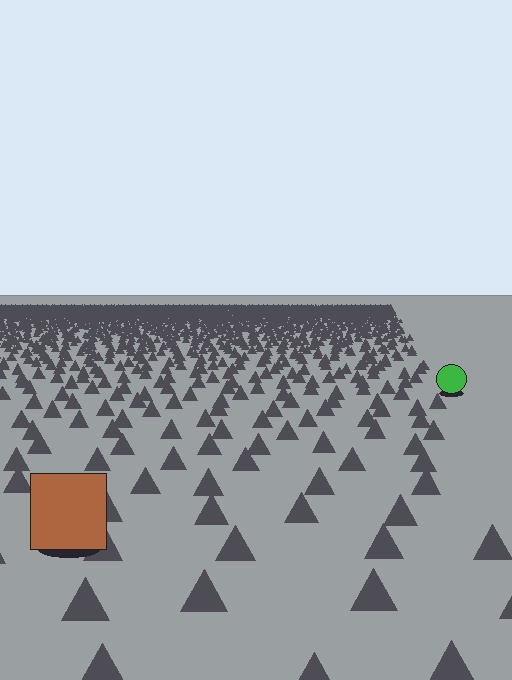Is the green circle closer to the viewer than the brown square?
No. The brown square is closer — you can tell from the texture gradient: the ground texture is coarser near it.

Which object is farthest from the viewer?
The green circle is farthest from the viewer. It appears smaller and the ground texture around it is denser.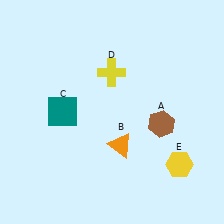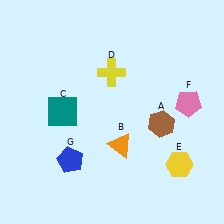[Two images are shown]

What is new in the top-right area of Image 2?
A pink pentagon (F) was added in the top-right area of Image 2.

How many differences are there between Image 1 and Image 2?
There are 2 differences between the two images.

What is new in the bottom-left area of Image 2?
A blue pentagon (G) was added in the bottom-left area of Image 2.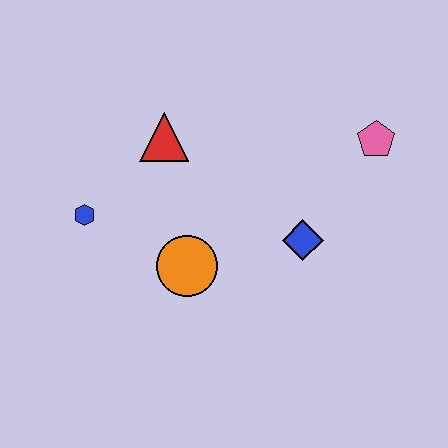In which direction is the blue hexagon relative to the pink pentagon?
The blue hexagon is to the left of the pink pentagon.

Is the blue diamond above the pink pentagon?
No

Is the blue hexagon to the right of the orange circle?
No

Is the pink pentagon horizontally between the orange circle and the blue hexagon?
No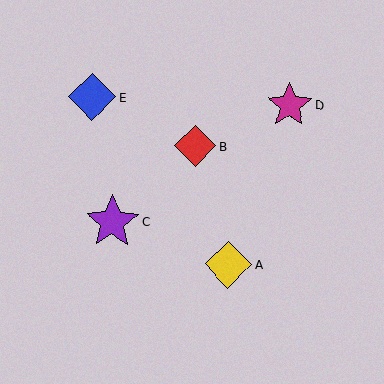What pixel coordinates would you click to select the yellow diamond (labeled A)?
Click at (228, 265) to select the yellow diamond A.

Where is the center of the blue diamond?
The center of the blue diamond is at (92, 97).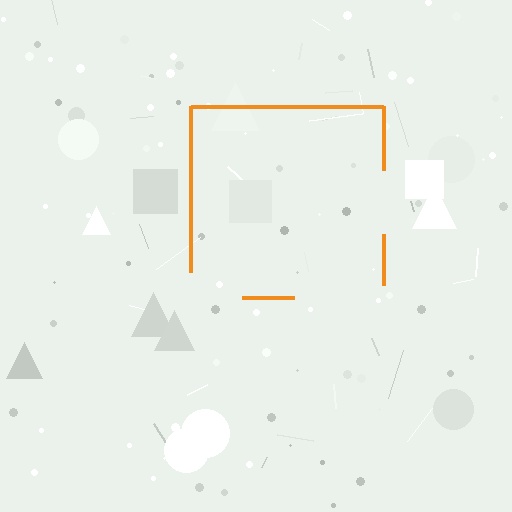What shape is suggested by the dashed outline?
The dashed outline suggests a square.